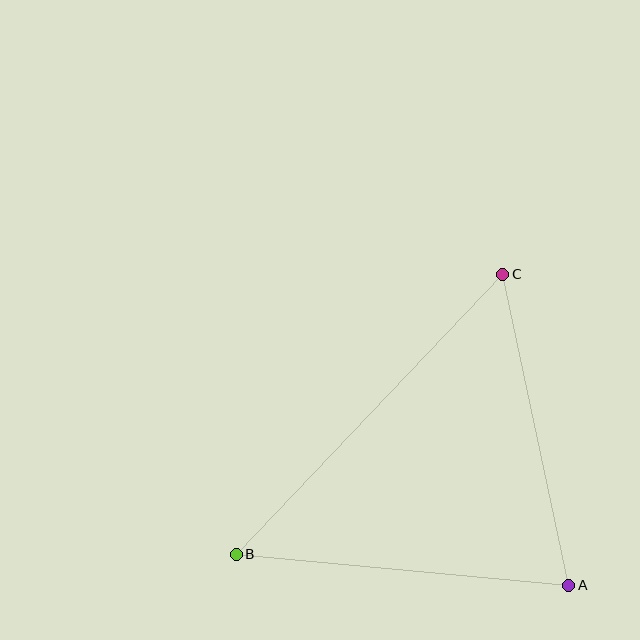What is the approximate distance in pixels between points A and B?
The distance between A and B is approximately 334 pixels.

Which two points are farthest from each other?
Points B and C are farthest from each other.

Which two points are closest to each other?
Points A and C are closest to each other.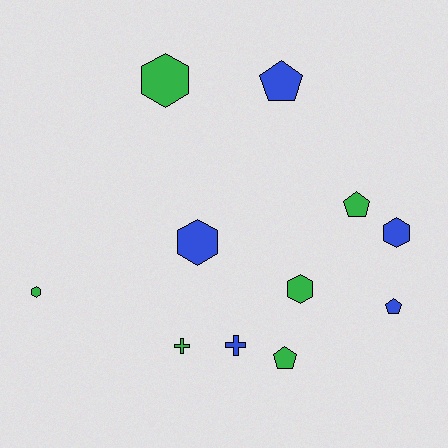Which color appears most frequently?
Green, with 6 objects.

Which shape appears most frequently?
Hexagon, with 5 objects.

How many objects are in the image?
There are 11 objects.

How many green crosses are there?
There is 1 green cross.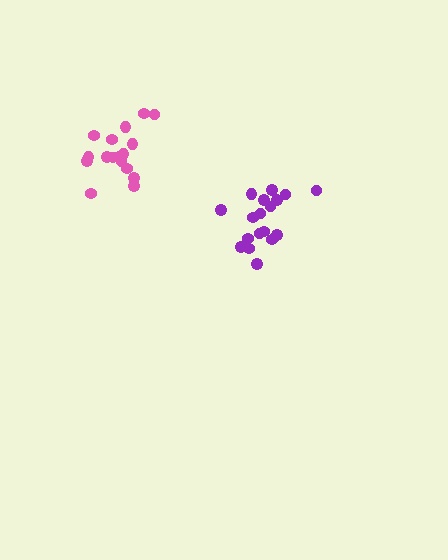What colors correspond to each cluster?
The clusters are colored: purple, pink.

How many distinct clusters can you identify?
There are 2 distinct clusters.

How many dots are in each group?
Group 1: 18 dots, Group 2: 17 dots (35 total).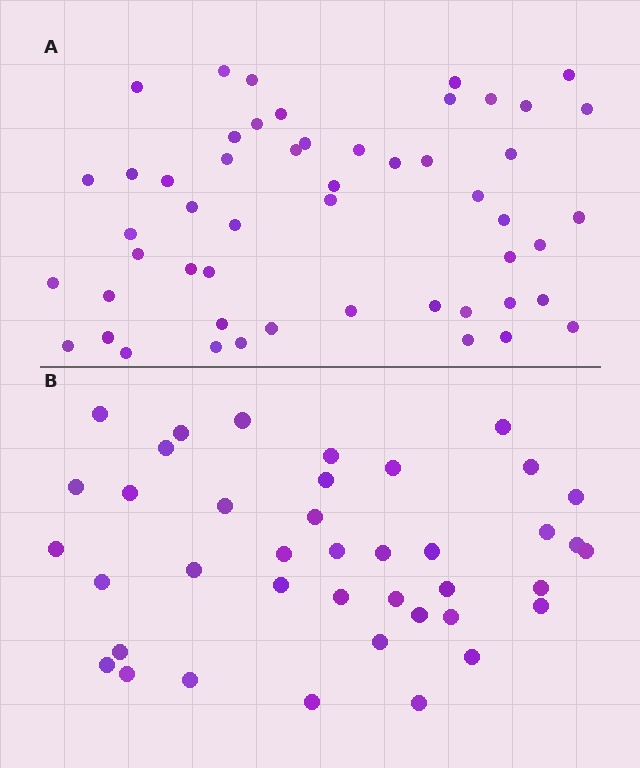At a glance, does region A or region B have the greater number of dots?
Region A (the top region) has more dots.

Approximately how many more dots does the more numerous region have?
Region A has roughly 12 or so more dots than region B.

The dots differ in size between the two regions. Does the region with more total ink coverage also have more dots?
No. Region B has more total ink coverage because its dots are larger, but region A actually contains more individual dots. Total area can be misleading — the number of items is what matters here.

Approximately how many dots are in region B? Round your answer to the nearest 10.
About 40 dots.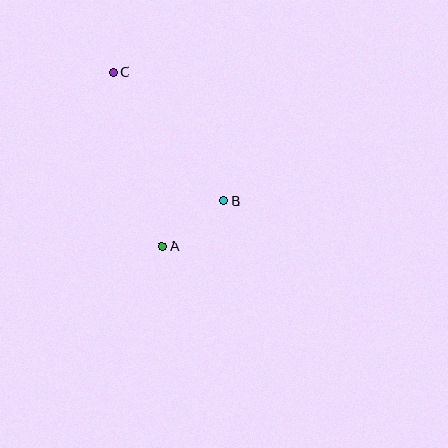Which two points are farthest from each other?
Points A and C are farthest from each other.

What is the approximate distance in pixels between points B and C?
The distance between B and C is approximately 170 pixels.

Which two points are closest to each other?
Points A and B are closest to each other.